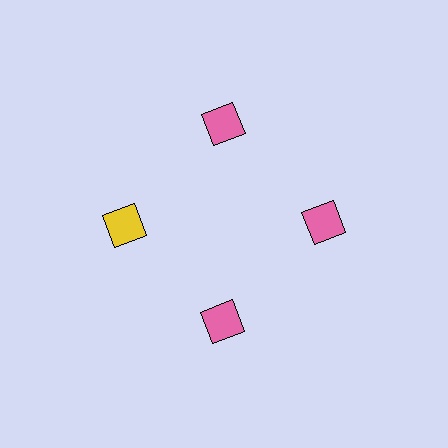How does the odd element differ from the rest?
It has a different color: yellow instead of pink.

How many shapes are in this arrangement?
There are 4 shapes arranged in a ring pattern.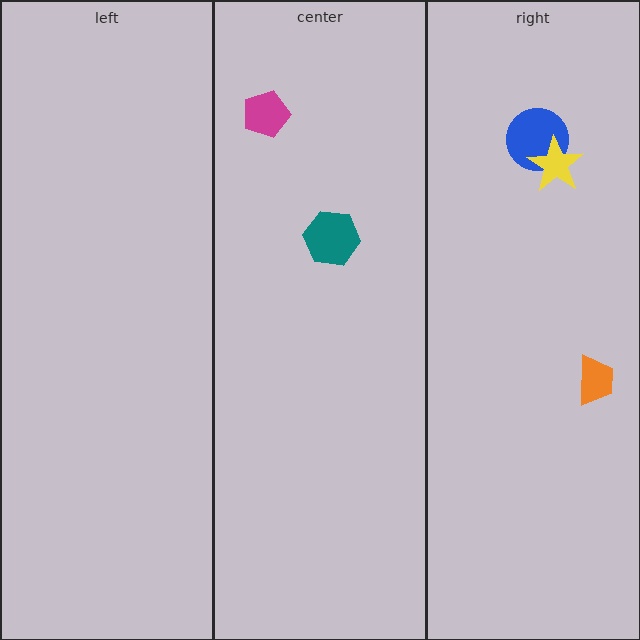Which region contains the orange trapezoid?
The right region.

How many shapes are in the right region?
3.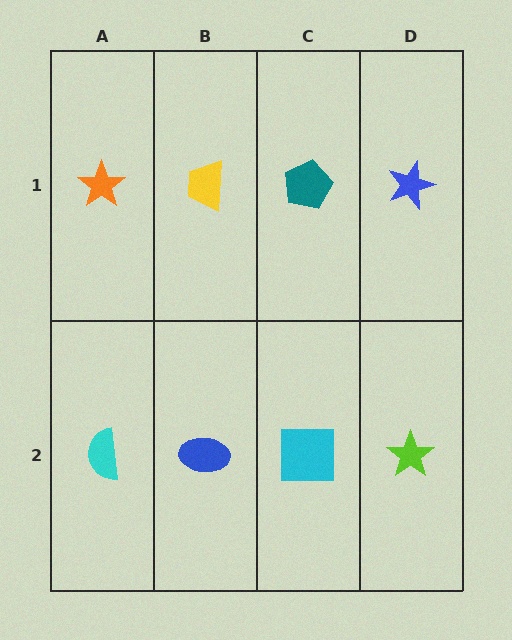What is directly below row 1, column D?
A lime star.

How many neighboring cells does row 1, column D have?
2.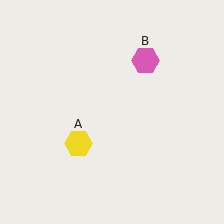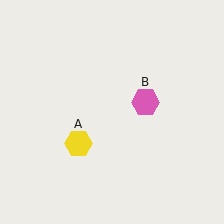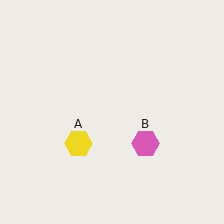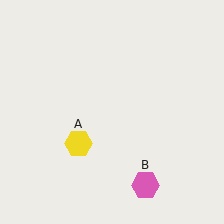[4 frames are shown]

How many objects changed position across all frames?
1 object changed position: pink hexagon (object B).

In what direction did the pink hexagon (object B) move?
The pink hexagon (object B) moved down.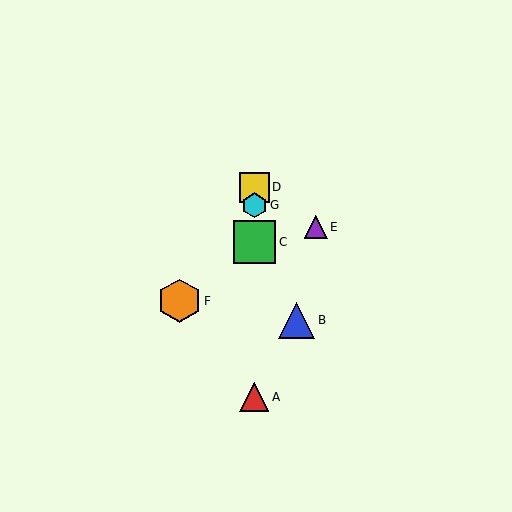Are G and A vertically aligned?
Yes, both are at x≈254.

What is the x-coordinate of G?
Object G is at x≈254.